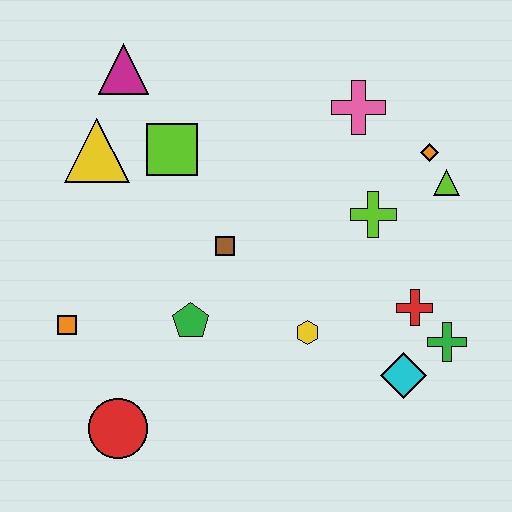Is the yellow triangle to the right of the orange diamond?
No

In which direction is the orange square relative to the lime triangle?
The orange square is to the left of the lime triangle.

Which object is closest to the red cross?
The green cross is closest to the red cross.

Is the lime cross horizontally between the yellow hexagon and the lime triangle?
Yes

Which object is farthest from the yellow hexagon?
The magenta triangle is farthest from the yellow hexagon.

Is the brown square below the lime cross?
Yes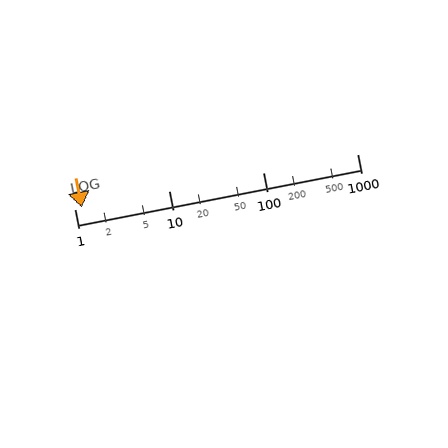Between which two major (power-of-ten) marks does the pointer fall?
The pointer is between 1 and 10.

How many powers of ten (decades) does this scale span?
The scale spans 3 decades, from 1 to 1000.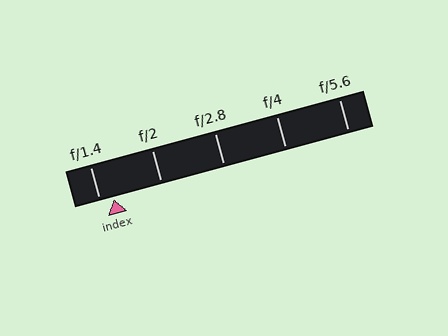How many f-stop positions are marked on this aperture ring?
There are 5 f-stop positions marked.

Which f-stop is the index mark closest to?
The index mark is closest to f/1.4.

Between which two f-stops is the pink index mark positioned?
The index mark is between f/1.4 and f/2.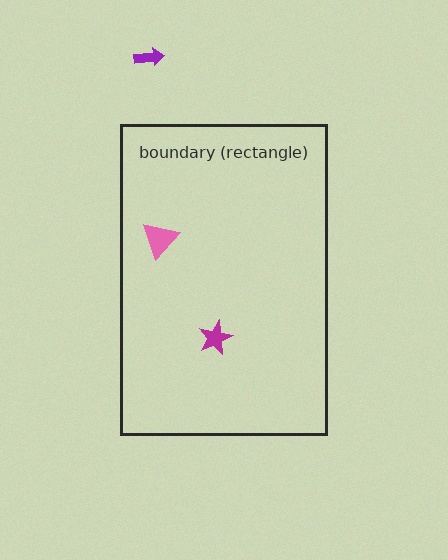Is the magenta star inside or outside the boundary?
Inside.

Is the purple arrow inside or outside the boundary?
Outside.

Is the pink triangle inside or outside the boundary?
Inside.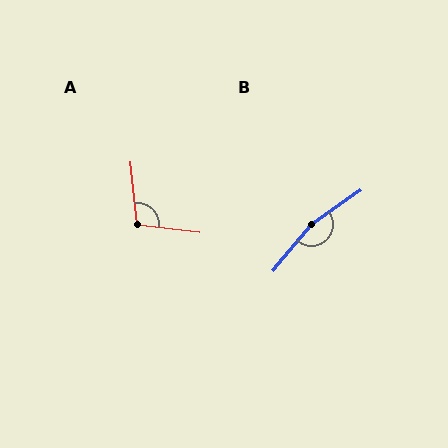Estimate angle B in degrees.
Approximately 165 degrees.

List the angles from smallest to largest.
A (103°), B (165°).